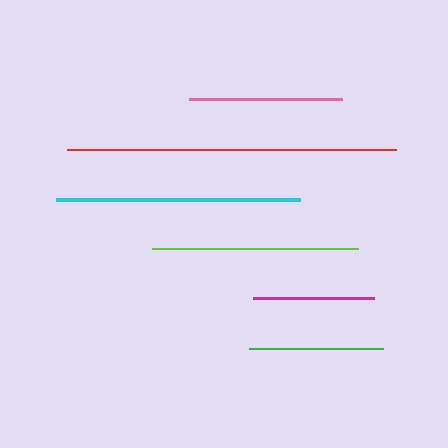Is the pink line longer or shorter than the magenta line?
The pink line is longer than the magenta line.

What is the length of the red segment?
The red segment is approximately 329 pixels long.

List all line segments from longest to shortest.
From longest to shortest: red, cyan, lime, pink, green, magenta.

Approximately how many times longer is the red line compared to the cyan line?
The red line is approximately 1.4 times the length of the cyan line.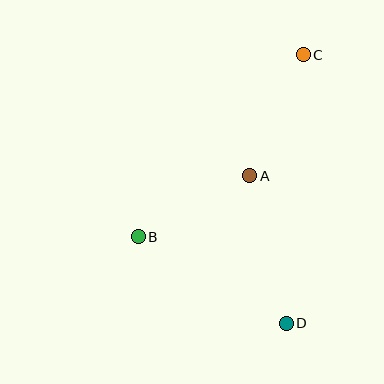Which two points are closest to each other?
Points A and B are closest to each other.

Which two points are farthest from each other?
Points C and D are farthest from each other.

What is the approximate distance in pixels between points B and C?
The distance between B and C is approximately 246 pixels.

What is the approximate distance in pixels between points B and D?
The distance between B and D is approximately 172 pixels.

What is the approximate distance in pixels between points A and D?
The distance between A and D is approximately 152 pixels.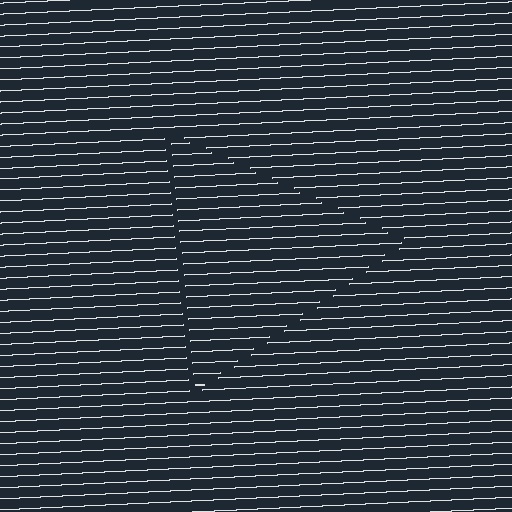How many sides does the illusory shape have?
3 sides — the line-ends trace a triangle.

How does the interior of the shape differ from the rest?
The interior of the shape contains the same grating, shifted by half a period — the contour is defined by the phase discontinuity where line-ends from the inner and outer gratings abut.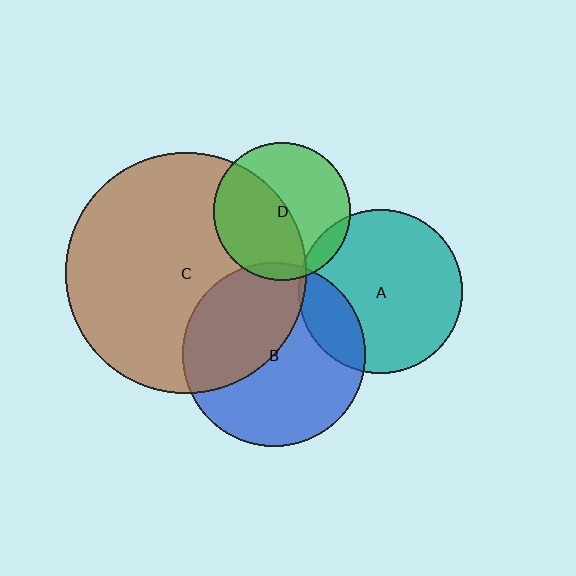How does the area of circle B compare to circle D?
Approximately 1.8 times.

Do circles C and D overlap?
Yes.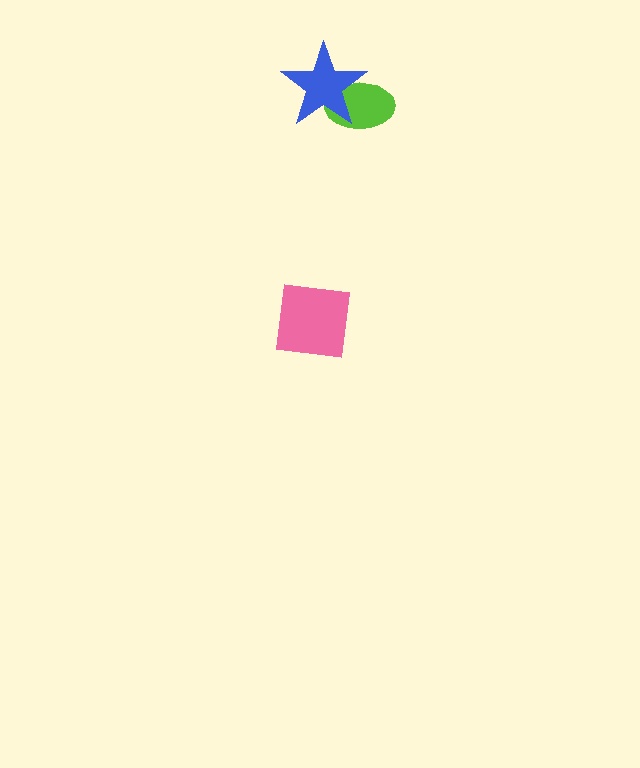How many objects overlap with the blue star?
1 object overlaps with the blue star.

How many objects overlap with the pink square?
0 objects overlap with the pink square.